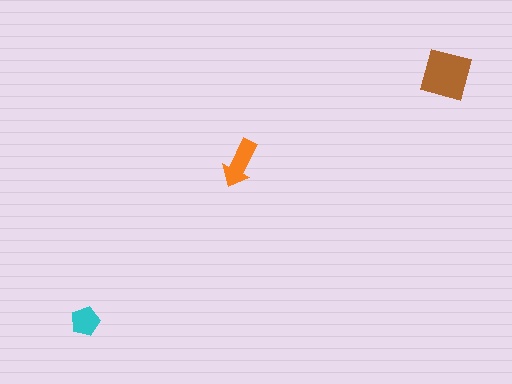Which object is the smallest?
The cyan pentagon.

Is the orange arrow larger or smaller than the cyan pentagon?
Larger.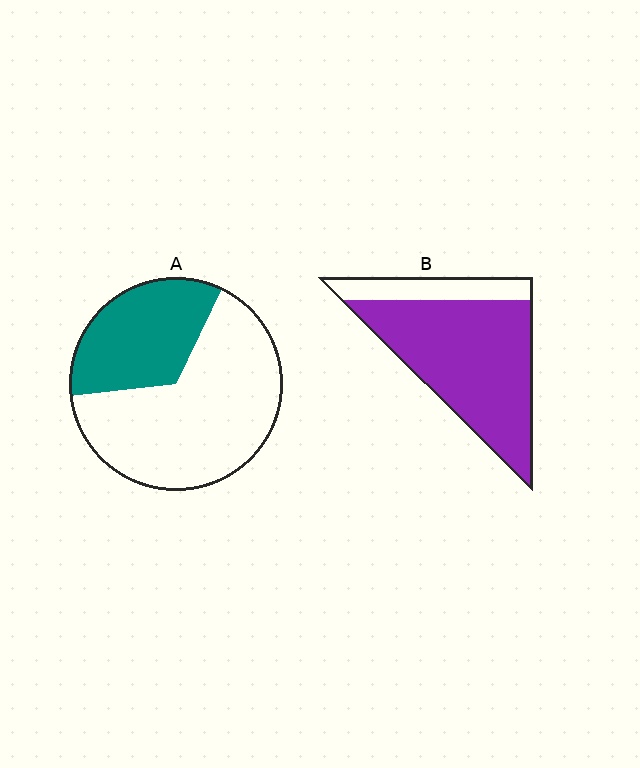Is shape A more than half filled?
No.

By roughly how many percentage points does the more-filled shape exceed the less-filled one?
By roughly 45 percentage points (B over A).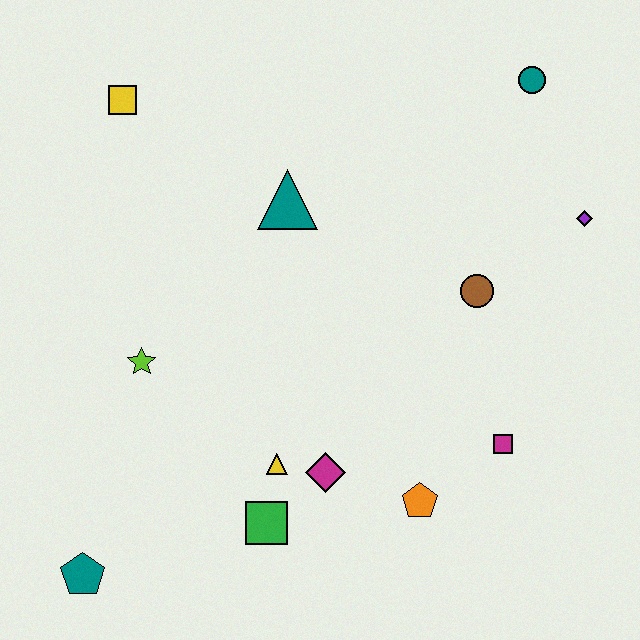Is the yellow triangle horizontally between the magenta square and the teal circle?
No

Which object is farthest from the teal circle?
The teal pentagon is farthest from the teal circle.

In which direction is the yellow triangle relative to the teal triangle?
The yellow triangle is below the teal triangle.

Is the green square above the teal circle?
No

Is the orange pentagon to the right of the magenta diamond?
Yes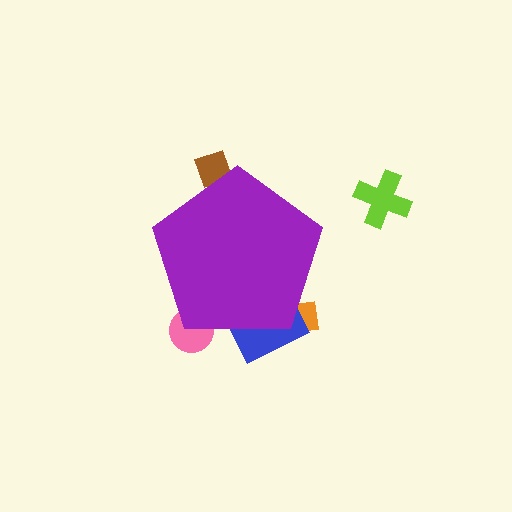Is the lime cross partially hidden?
No, the lime cross is fully visible.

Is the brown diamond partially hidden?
Yes, the brown diamond is partially hidden behind the purple pentagon.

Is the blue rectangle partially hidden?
Yes, the blue rectangle is partially hidden behind the purple pentagon.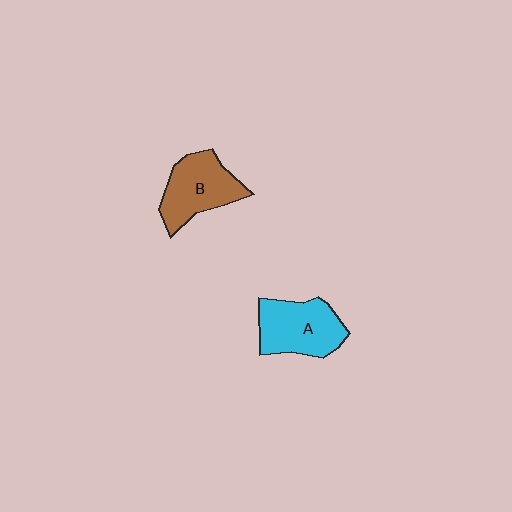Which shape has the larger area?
Shape A (cyan).